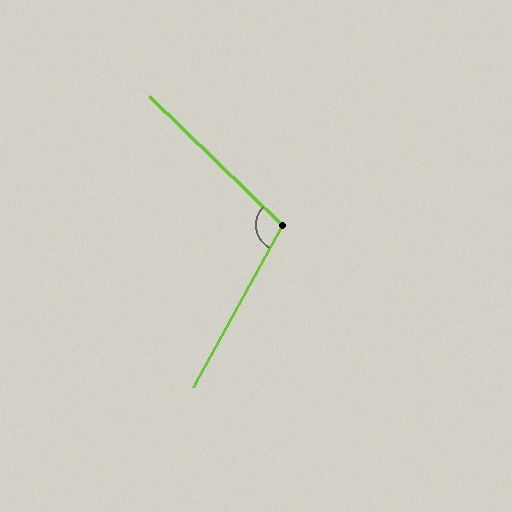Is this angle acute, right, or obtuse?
It is obtuse.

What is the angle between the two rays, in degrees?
Approximately 106 degrees.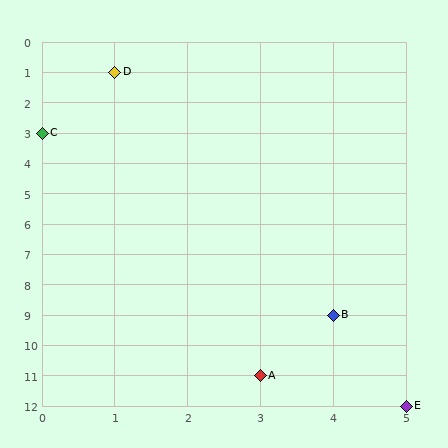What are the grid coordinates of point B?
Point B is at grid coordinates (4, 9).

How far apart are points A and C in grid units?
Points A and C are 3 columns and 8 rows apart (about 8.5 grid units diagonally).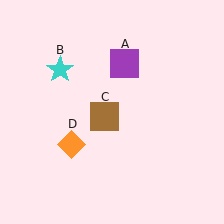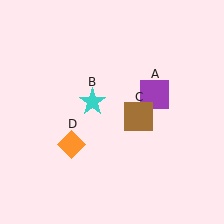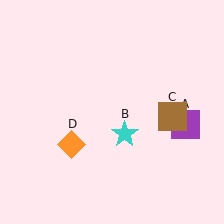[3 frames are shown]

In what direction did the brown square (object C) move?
The brown square (object C) moved right.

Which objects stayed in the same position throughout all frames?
Orange diamond (object D) remained stationary.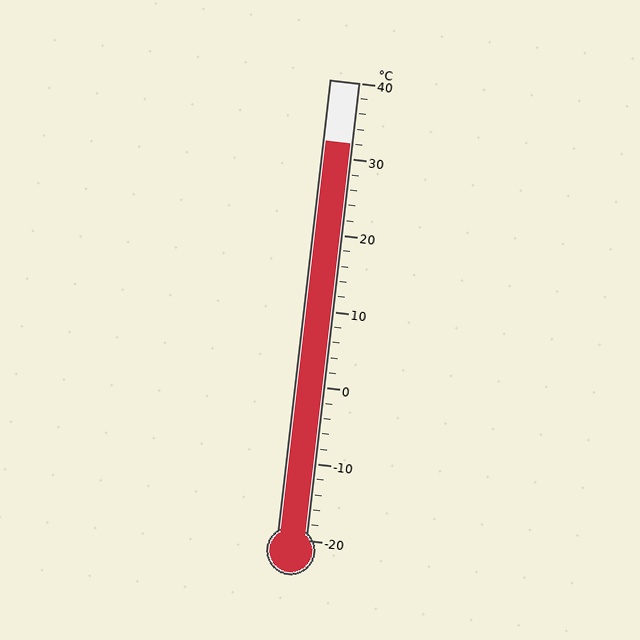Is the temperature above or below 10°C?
The temperature is above 10°C.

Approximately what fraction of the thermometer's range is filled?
The thermometer is filled to approximately 85% of its range.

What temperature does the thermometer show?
The thermometer shows approximately 32°C.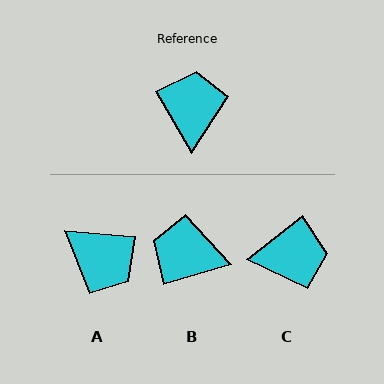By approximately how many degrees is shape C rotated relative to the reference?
Approximately 82 degrees clockwise.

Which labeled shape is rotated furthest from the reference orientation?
A, about 125 degrees away.